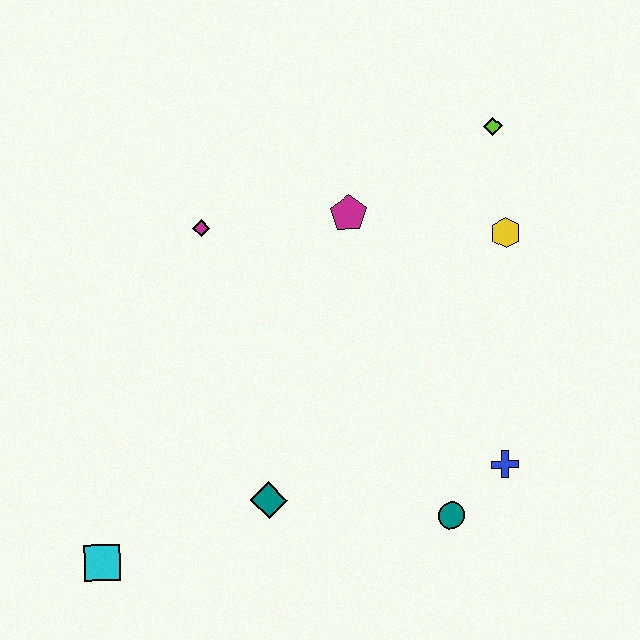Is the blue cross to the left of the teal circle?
No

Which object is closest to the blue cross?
The teal circle is closest to the blue cross.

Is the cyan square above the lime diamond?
No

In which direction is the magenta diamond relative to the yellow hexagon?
The magenta diamond is to the left of the yellow hexagon.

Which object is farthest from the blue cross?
The cyan square is farthest from the blue cross.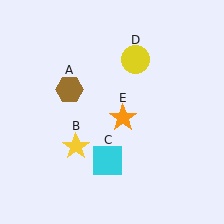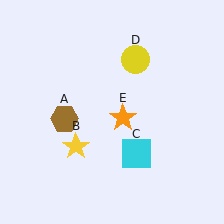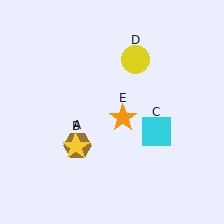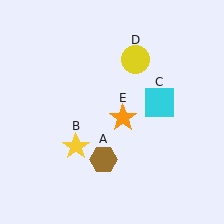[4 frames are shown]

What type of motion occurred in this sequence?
The brown hexagon (object A), cyan square (object C) rotated counterclockwise around the center of the scene.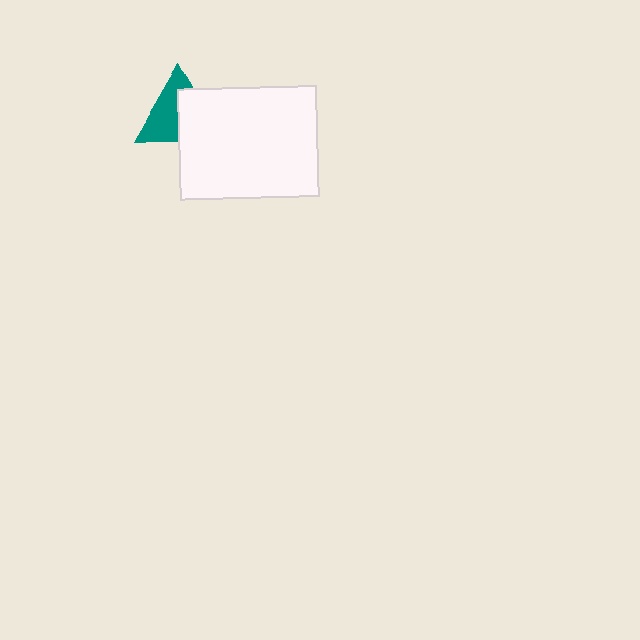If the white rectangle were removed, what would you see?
You would see the complete teal triangle.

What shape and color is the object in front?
The object in front is a white rectangle.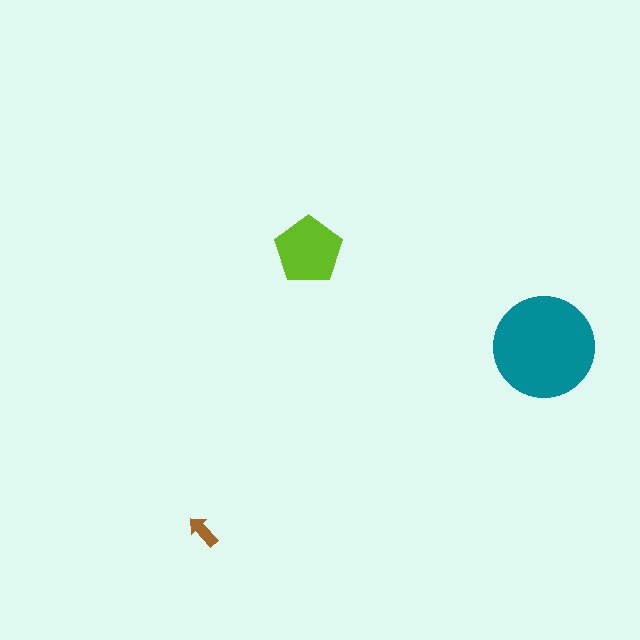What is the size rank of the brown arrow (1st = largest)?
3rd.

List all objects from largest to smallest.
The teal circle, the lime pentagon, the brown arrow.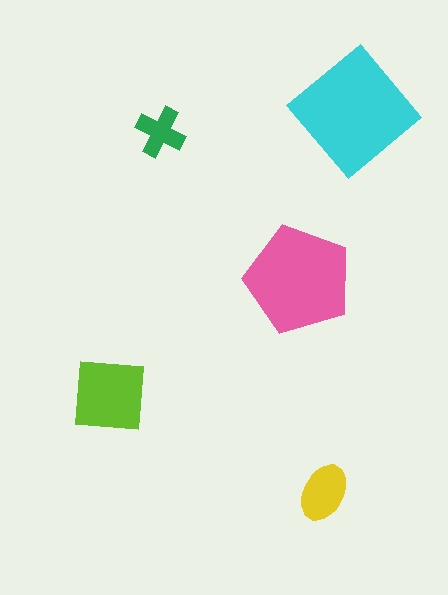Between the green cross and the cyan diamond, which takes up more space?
The cyan diamond.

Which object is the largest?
The cyan diamond.